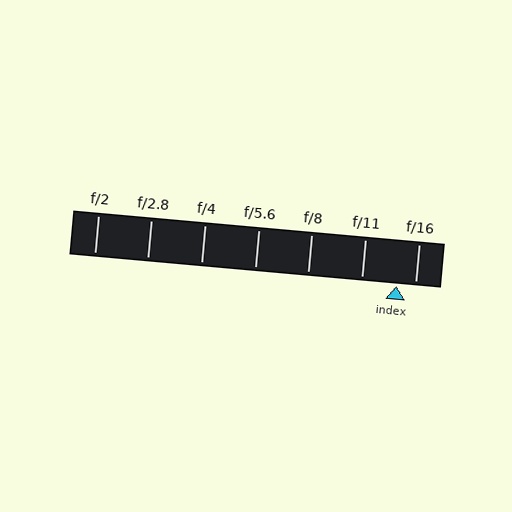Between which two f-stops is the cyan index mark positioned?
The index mark is between f/11 and f/16.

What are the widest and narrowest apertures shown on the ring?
The widest aperture shown is f/2 and the narrowest is f/16.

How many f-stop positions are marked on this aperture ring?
There are 7 f-stop positions marked.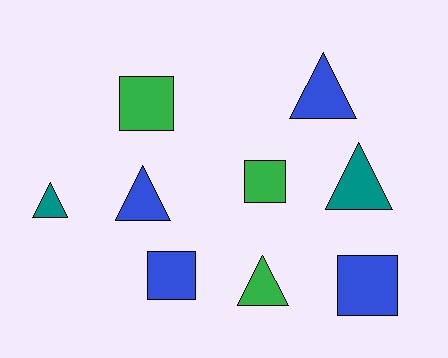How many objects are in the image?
There are 9 objects.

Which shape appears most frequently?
Triangle, with 5 objects.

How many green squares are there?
There are 2 green squares.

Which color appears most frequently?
Blue, with 4 objects.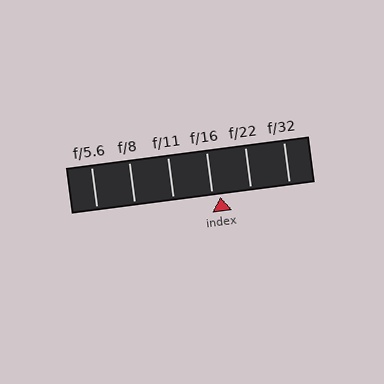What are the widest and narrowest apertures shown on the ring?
The widest aperture shown is f/5.6 and the narrowest is f/32.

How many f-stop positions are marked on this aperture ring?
There are 6 f-stop positions marked.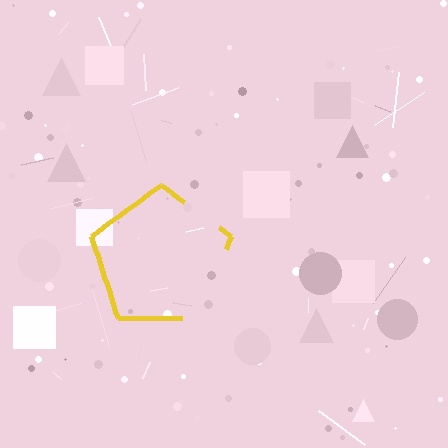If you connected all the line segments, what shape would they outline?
They would outline a pentagon.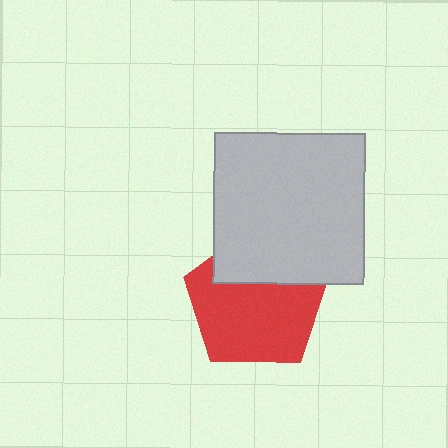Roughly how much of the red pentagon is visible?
Most of it is visible (roughly 69%).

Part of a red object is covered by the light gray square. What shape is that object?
It is a pentagon.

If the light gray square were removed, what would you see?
You would see the complete red pentagon.